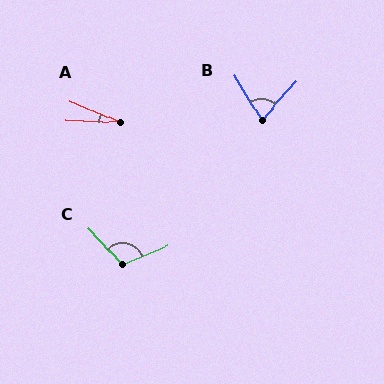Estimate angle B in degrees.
Approximately 73 degrees.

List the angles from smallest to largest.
A (20°), B (73°), C (111°).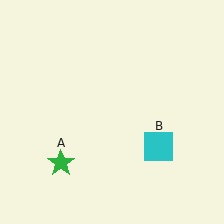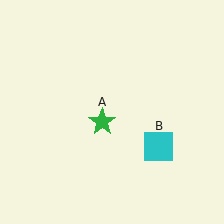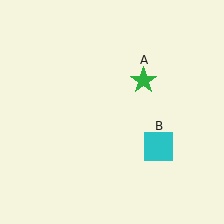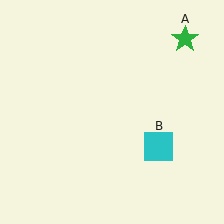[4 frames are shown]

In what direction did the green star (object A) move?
The green star (object A) moved up and to the right.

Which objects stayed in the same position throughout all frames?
Cyan square (object B) remained stationary.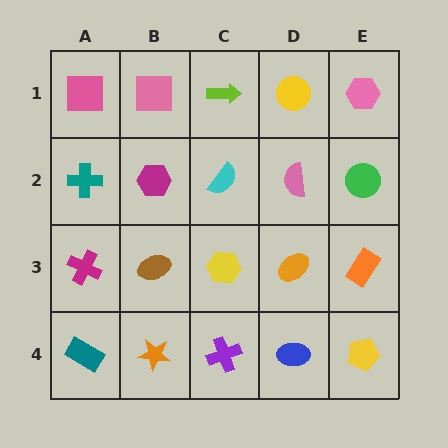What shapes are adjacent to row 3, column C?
A cyan semicircle (row 2, column C), a purple cross (row 4, column C), a brown ellipse (row 3, column B), an orange ellipse (row 3, column D).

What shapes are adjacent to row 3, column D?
A pink semicircle (row 2, column D), a blue ellipse (row 4, column D), a yellow hexagon (row 3, column C), an orange rectangle (row 3, column E).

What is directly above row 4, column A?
A magenta cross.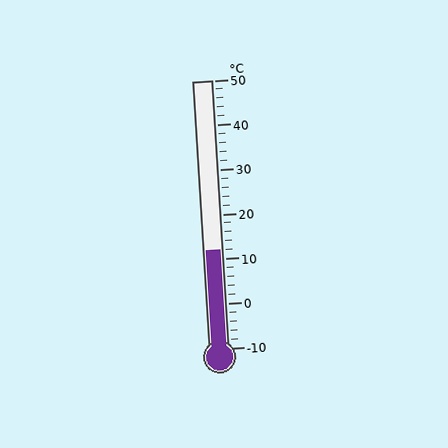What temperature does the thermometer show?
The thermometer shows approximately 12°C.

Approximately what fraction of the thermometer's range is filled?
The thermometer is filled to approximately 35% of its range.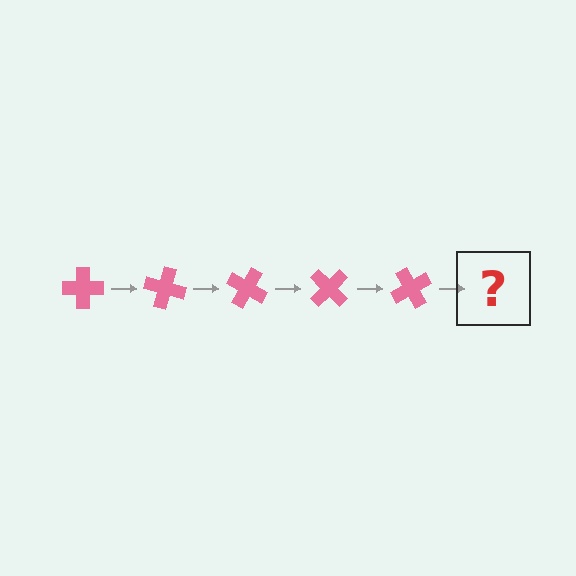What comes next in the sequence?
The next element should be a pink cross rotated 75 degrees.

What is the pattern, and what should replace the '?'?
The pattern is that the cross rotates 15 degrees each step. The '?' should be a pink cross rotated 75 degrees.